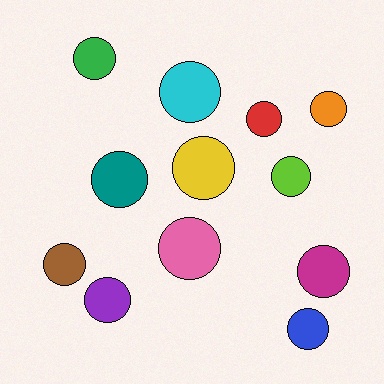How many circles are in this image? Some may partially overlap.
There are 12 circles.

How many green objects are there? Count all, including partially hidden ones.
There is 1 green object.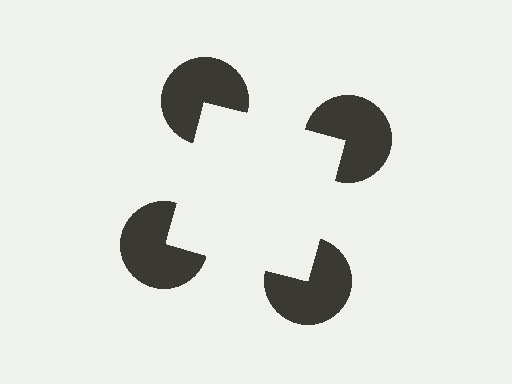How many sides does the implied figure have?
4 sides.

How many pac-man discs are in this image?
There are 4 — one at each vertex of the illusory square.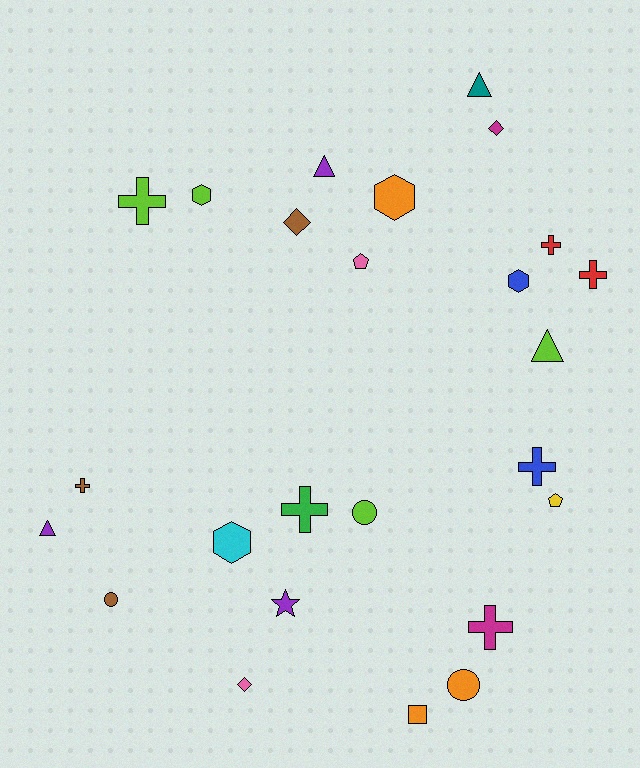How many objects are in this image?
There are 25 objects.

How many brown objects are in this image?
There are 3 brown objects.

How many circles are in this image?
There are 3 circles.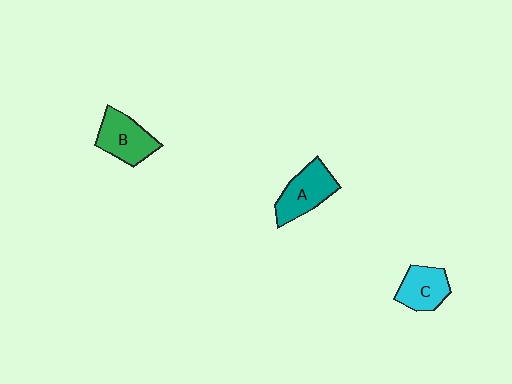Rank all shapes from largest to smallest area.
From largest to smallest: A (teal), B (green), C (cyan).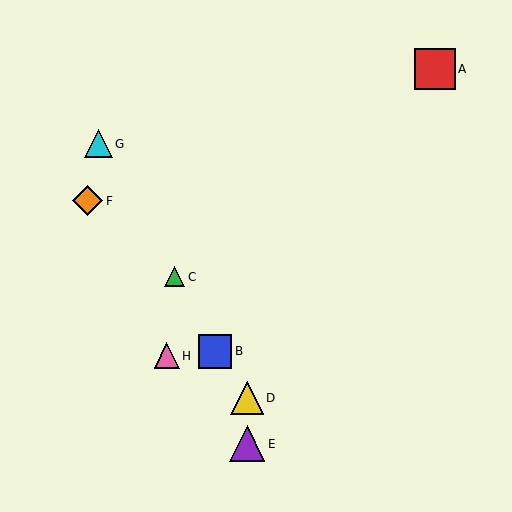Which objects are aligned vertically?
Objects D, E are aligned vertically.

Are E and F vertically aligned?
No, E is at x≈247 and F is at x≈88.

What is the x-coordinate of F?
Object F is at x≈88.